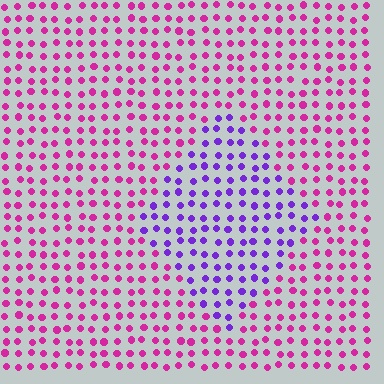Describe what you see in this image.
The image is filled with small magenta elements in a uniform arrangement. A diamond-shaped region is visible where the elements are tinted to a slightly different hue, forming a subtle color boundary.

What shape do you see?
I see a diamond.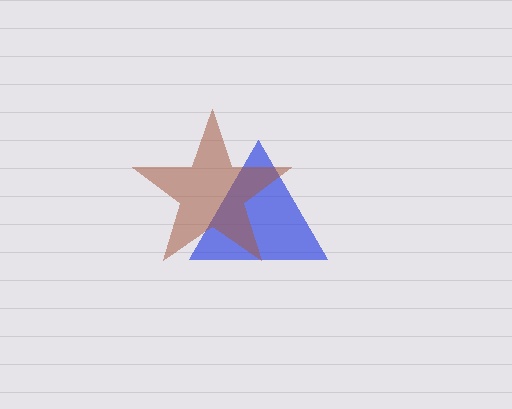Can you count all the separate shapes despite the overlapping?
Yes, there are 2 separate shapes.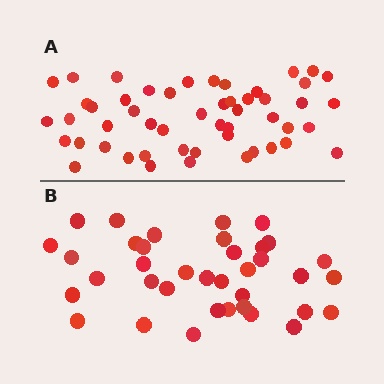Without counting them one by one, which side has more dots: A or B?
Region A (the top region) has more dots.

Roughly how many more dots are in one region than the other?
Region A has approximately 15 more dots than region B.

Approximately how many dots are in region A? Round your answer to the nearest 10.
About 50 dots. (The exact count is 51, which rounds to 50.)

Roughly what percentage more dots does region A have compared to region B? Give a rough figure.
About 40% more.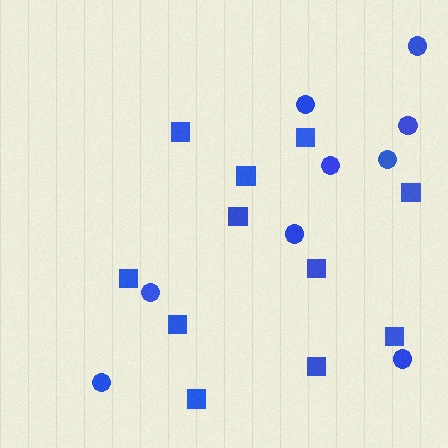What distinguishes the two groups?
There are 2 groups: one group of circles (9) and one group of squares (11).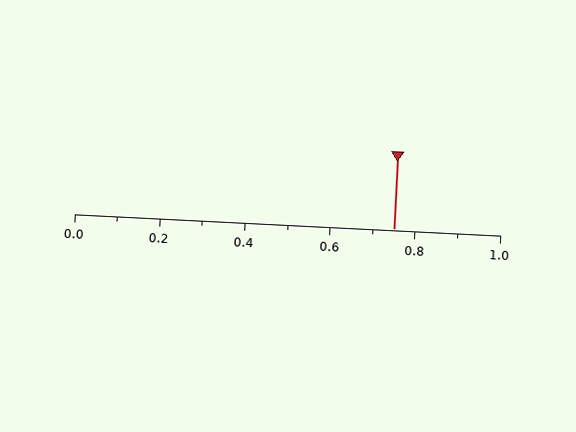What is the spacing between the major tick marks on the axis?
The major ticks are spaced 0.2 apart.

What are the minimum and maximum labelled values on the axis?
The axis runs from 0.0 to 1.0.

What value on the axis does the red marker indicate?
The marker indicates approximately 0.75.